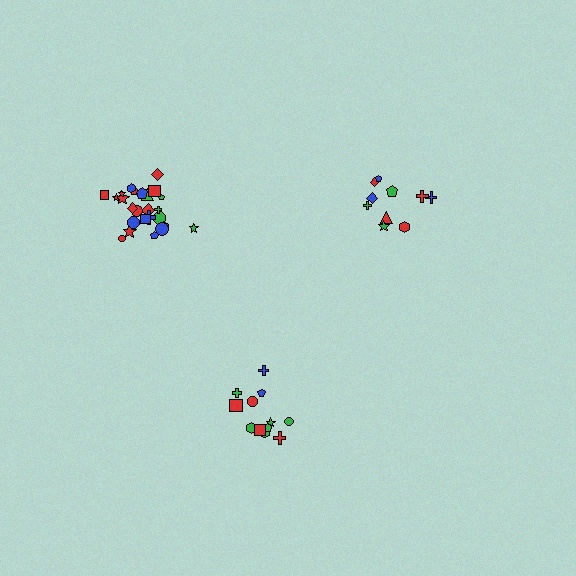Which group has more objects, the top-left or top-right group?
The top-left group.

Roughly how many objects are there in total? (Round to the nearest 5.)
Roughly 45 objects in total.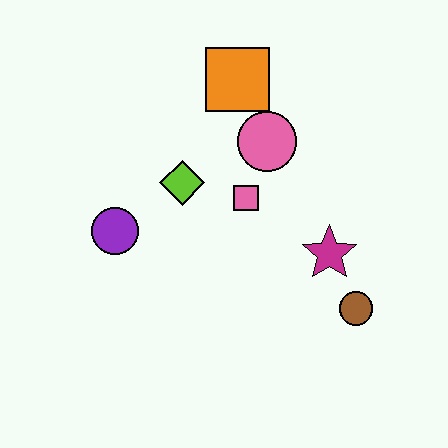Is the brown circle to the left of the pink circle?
No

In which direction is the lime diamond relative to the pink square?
The lime diamond is to the left of the pink square.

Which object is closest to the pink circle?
The pink square is closest to the pink circle.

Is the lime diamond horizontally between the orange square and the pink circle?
No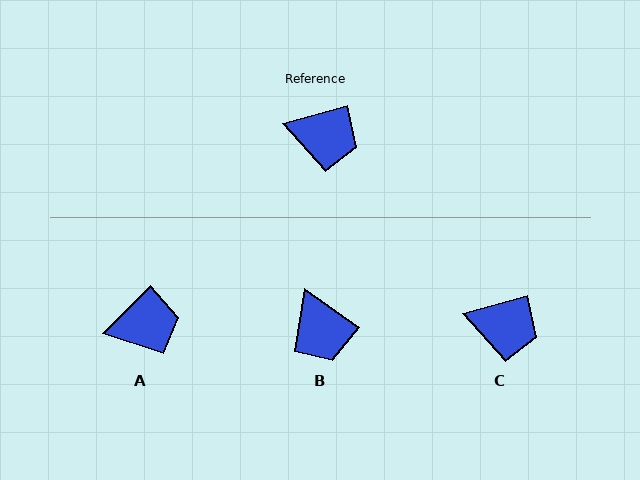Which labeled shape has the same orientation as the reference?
C.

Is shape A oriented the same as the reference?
No, it is off by about 30 degrees.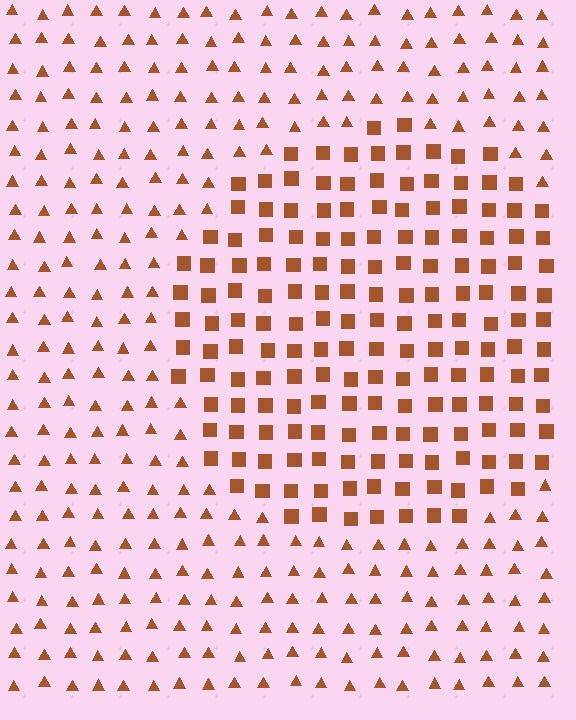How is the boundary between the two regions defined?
The boundary is defined by a change in element shape: squares inside vs. triangles outside. All elements share the same color and spacing.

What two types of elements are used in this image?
The image uses squares inside the circle region and triangles outside it.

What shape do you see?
I see a circle.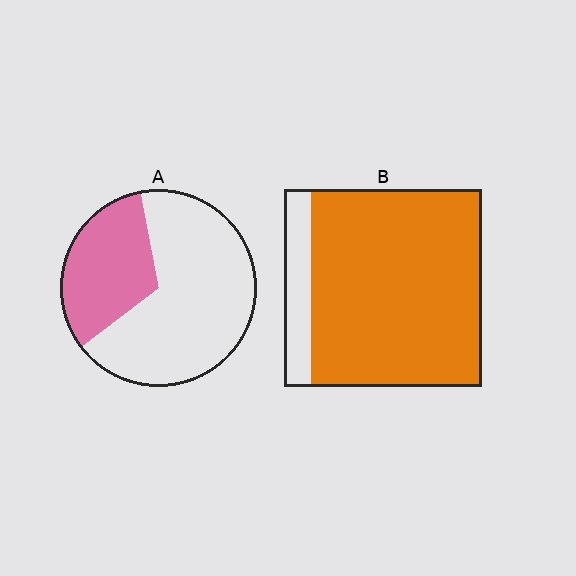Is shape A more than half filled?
No.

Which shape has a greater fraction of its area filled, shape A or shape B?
Shape B.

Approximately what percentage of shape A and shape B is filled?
A is approximately 30% and B is approximately 85%.